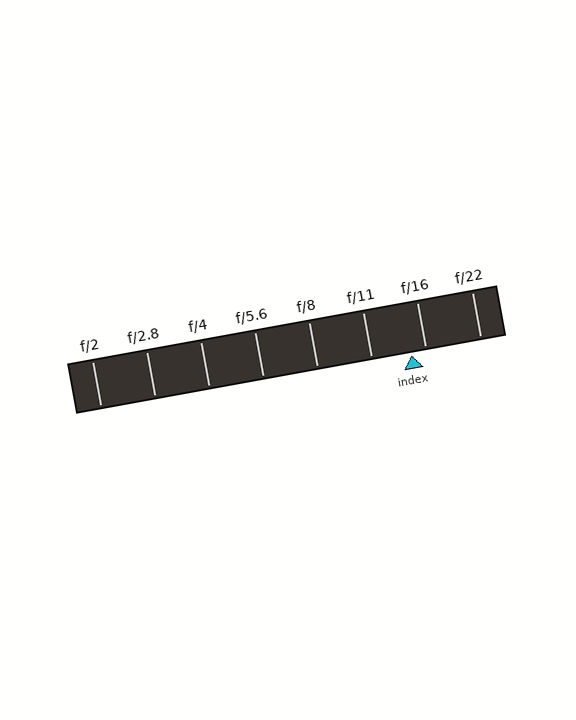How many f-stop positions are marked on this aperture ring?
There are 8 f-stop positions marked.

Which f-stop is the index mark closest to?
The index mark is closest to f/16.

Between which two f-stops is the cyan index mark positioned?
The index mark is between f/11 and f/16.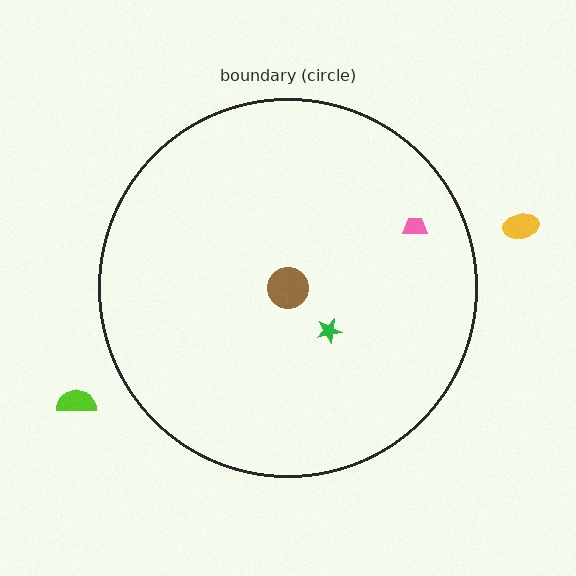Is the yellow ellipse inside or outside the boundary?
Outside.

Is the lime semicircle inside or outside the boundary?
Outside.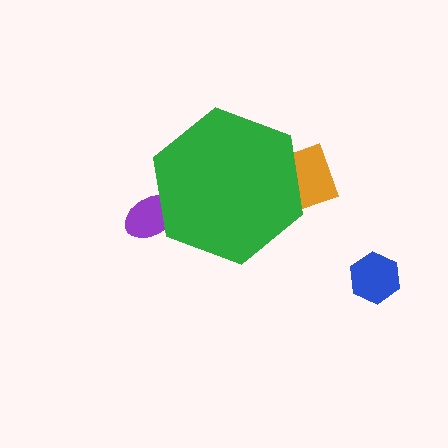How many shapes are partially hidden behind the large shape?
2 shapes are partially hidden.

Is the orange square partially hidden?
Yes, the orange square is partially hidden behind the green hexagon.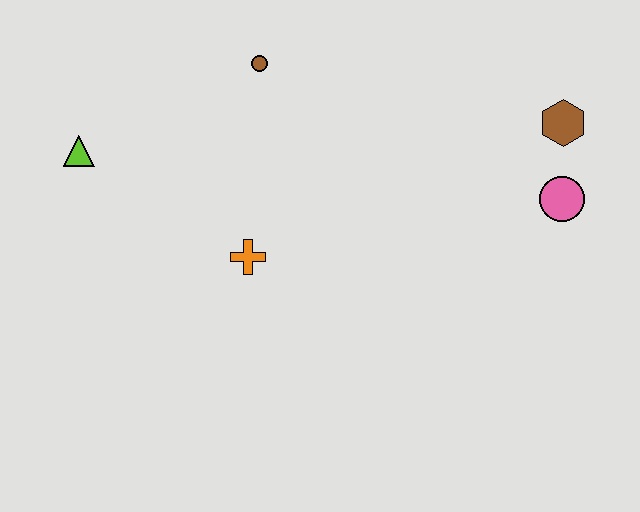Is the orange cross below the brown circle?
Yes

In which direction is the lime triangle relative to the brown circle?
The lime triangle is to the left of the brown circle.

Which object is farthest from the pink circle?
The lime triangle is farthest from the pink circle.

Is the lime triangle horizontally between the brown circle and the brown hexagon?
No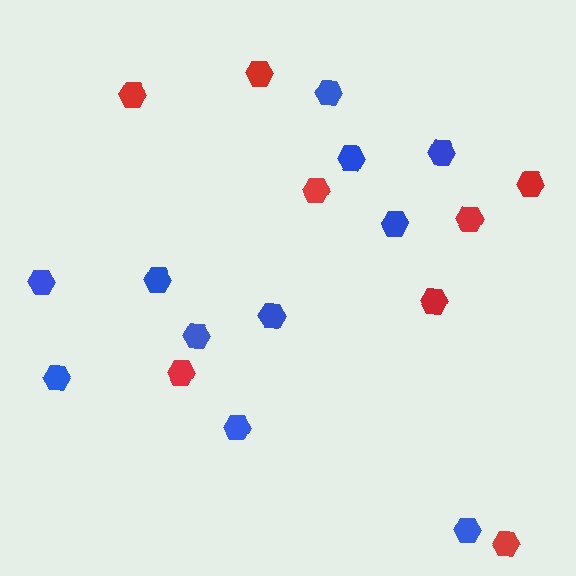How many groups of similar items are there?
There are 2 groups: one group of red hexagons (8) and one group of blue hexagons (11).